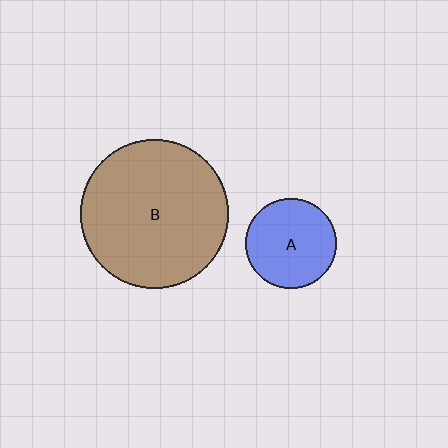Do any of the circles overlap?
No, none of the circles overlap.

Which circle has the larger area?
Circle B (brown).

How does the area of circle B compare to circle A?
Approximately 2.7 times.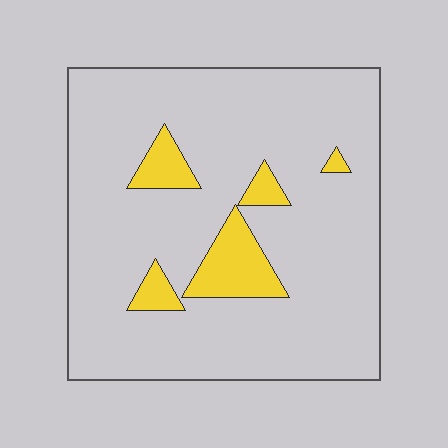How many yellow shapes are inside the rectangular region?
5.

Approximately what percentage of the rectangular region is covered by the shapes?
Approximately 10%.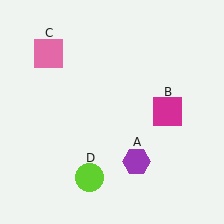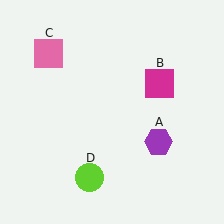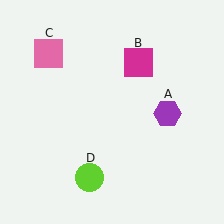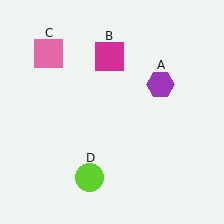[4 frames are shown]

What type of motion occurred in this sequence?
The purple hexagon (object A), magenta square (object B) rotated counterclockwise around the center of the scene.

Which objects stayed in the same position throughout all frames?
Pink square (object C) and lime circle (object D) remained stationary.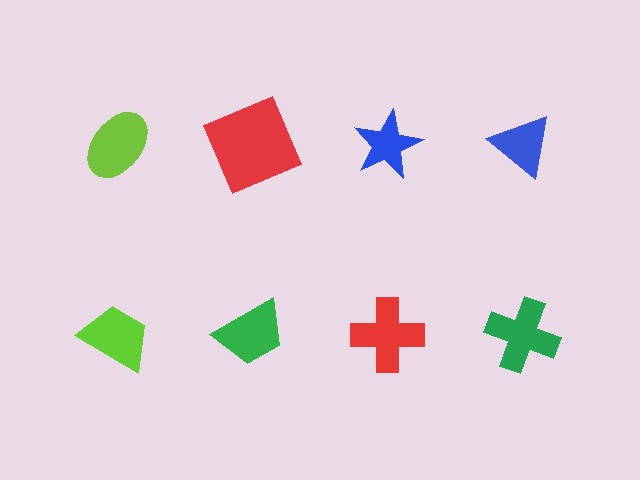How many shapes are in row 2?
4 shapes.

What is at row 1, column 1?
A lime ellipse.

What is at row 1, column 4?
A blue triangle.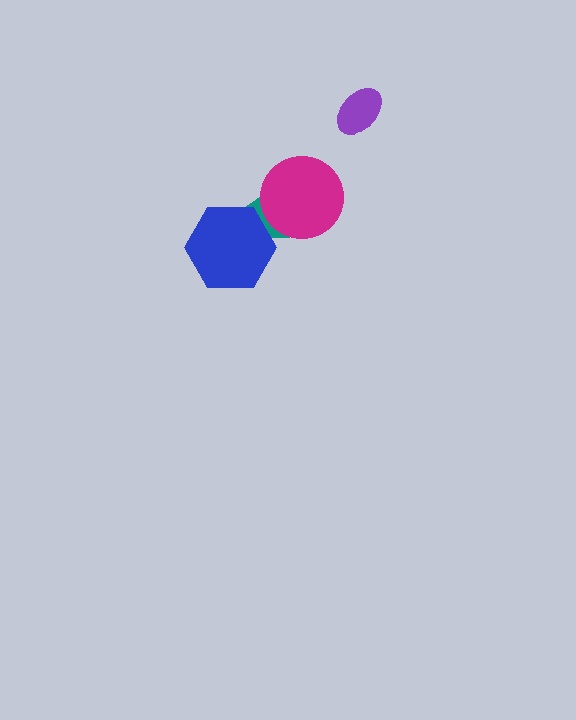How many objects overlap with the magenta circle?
1 object overlaps with the magenta circle.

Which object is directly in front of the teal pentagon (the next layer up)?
The blue hexagon is directly in front of the teal pentagon.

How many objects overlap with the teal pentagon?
2 objects overlap with the teal pentagon.